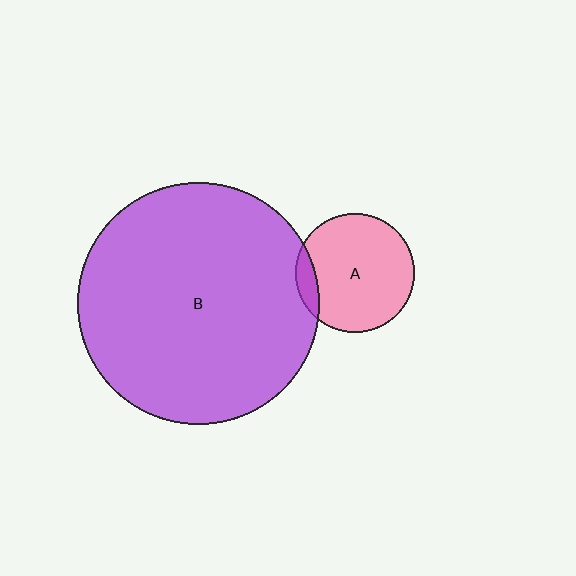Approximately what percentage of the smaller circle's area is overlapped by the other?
Approximately 10%.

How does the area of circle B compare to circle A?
Approximately 4.1 times.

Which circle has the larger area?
Circle B (purple).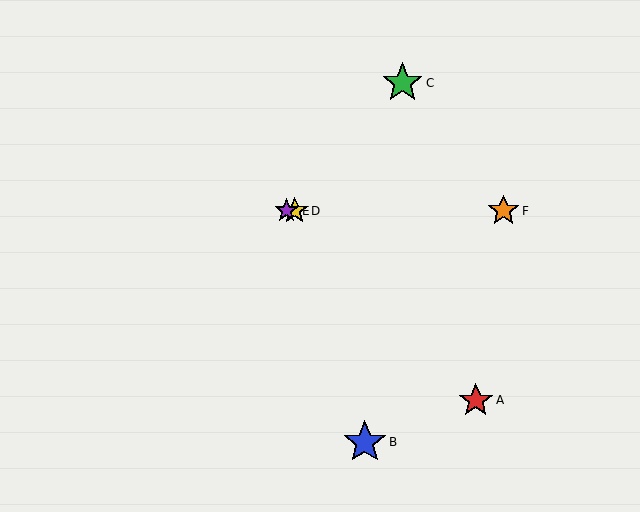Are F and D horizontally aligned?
Yes, both are at y≈211.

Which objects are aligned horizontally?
Objects D, E, F are aligned horizontally.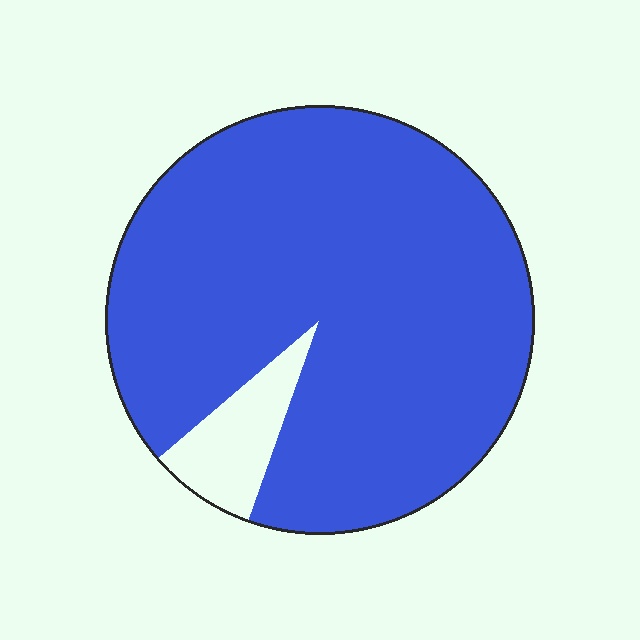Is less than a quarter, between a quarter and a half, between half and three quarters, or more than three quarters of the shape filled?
More than three quarters.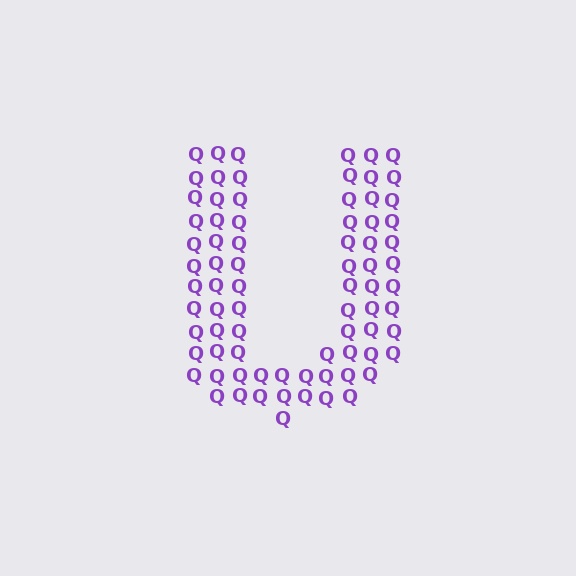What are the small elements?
The small elements are letter Q's.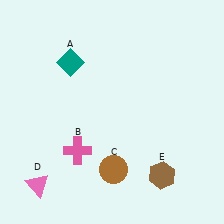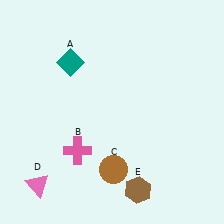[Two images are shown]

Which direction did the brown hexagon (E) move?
The brown hexagon (E) moved left.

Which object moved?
The brown hexagon (E) moved left.